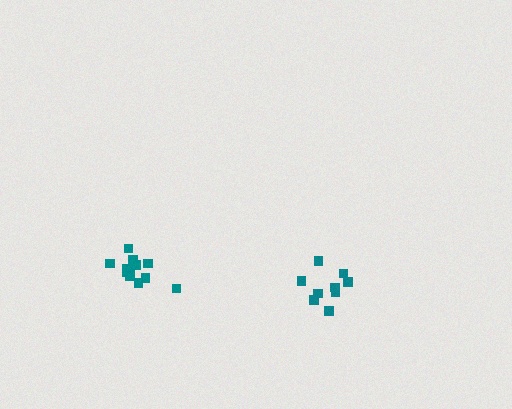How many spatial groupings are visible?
There are 2 spatial groupings.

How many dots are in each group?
Group 1: 12 dots, Group 2: 9 dots (21 total).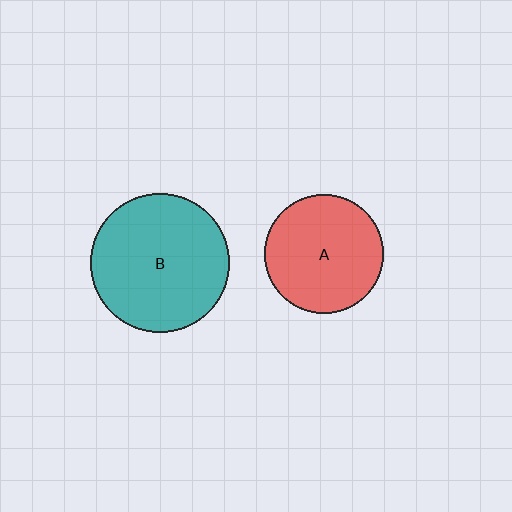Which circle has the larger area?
Circle B (teal).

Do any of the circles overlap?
No, none of the circles overlap.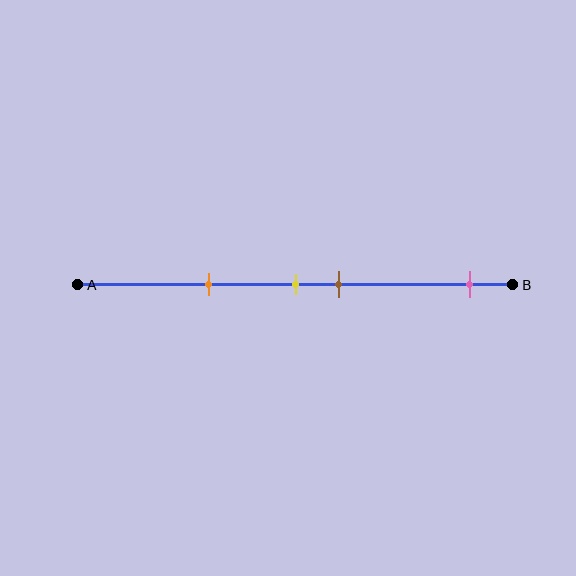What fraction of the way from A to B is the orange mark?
The orange mark is approximately 30% (0.3) of the way from A to B.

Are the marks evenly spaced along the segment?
No, the marks are not evenly spaced.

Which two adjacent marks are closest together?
The yellow and brown marks are the closest adjacent pair.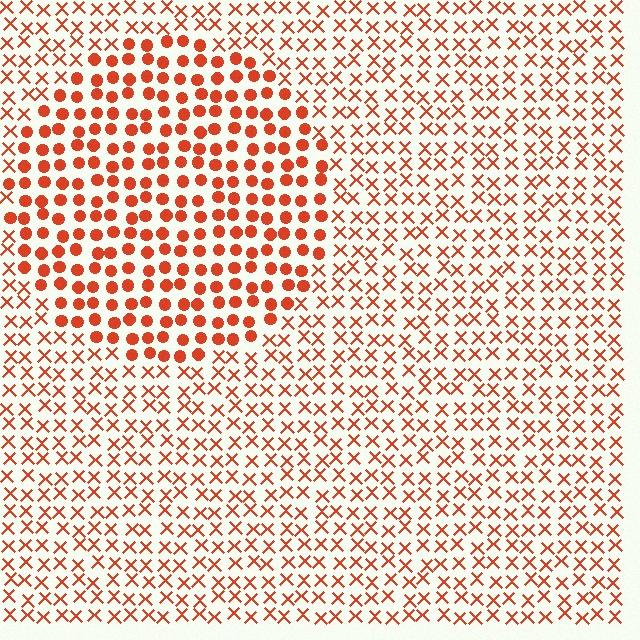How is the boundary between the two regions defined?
The boundary is defined by a change in element shape: circles inside vs. X marks outside. All elements share the same color and spacing.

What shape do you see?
I see a circle.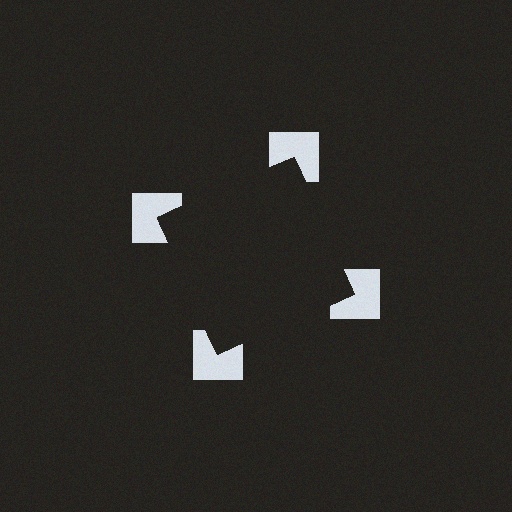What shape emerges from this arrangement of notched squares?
An illusory square — its edges are inferred from the aligned wedge cuts in the notched squares, not physically drawn.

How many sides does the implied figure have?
4 sides.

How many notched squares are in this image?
There are 4 — one at each vertex of the illusory square.